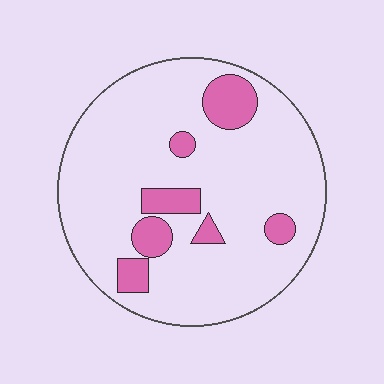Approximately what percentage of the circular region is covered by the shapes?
Approximately 15%.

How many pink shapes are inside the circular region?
7.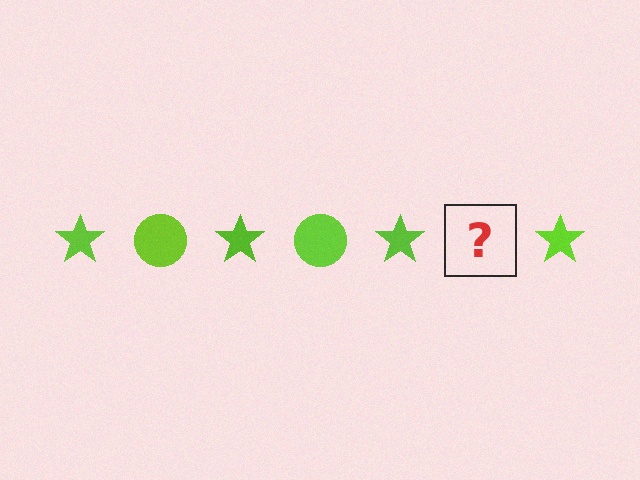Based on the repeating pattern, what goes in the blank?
The blank should be a lime circle.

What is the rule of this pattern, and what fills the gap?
The rule is that the pattern cycles through star, circle shapes in lime. The gap should be filled with a lime circle.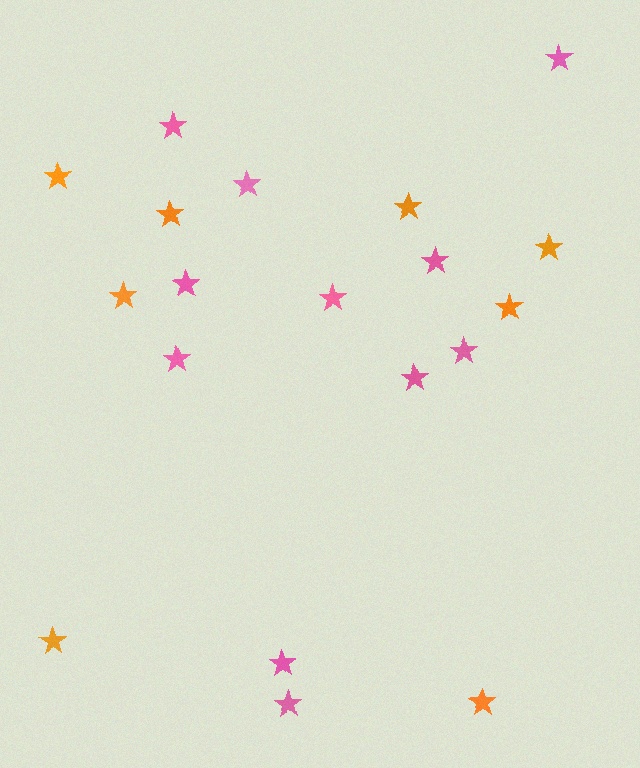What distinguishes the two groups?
There are 2 groups: one group of pink stars (11) and one group of orange stars (8).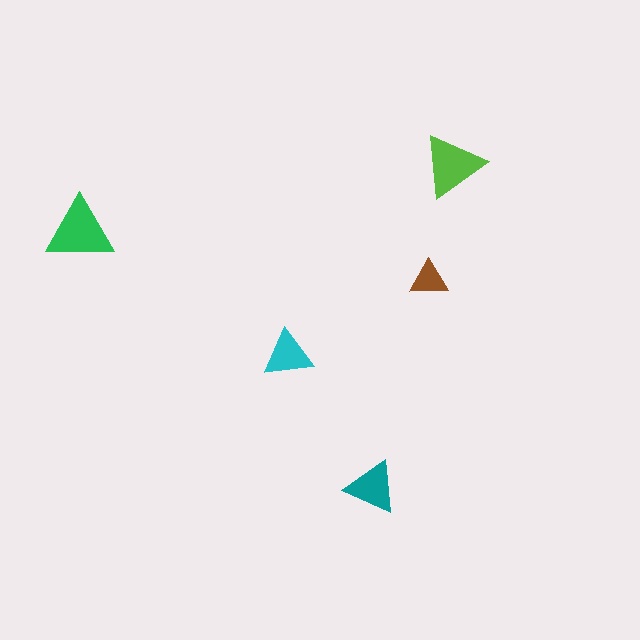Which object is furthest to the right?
The lime triangle is rightmost.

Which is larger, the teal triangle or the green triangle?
The green one.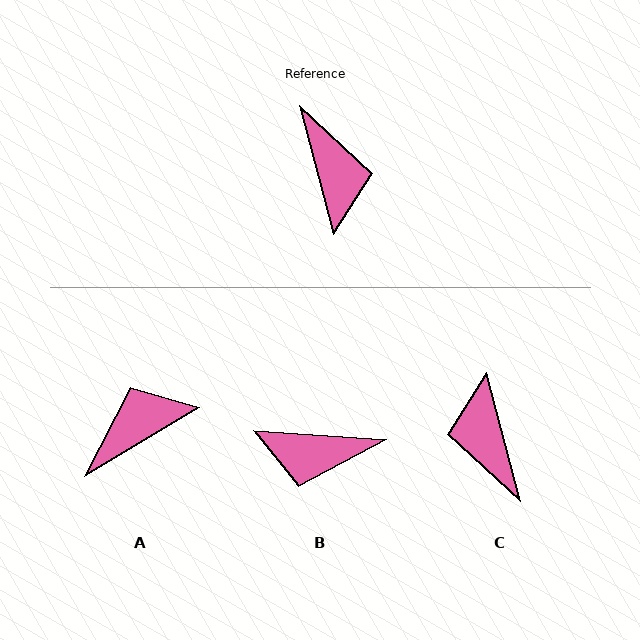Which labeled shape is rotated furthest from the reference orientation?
C, about 180 degrees away.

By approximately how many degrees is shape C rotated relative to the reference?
Approximately 180 degrees clockwise.